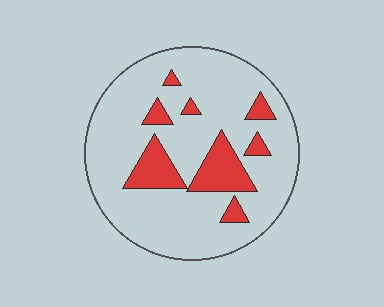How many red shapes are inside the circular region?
8.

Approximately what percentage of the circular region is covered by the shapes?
Approximately 15%.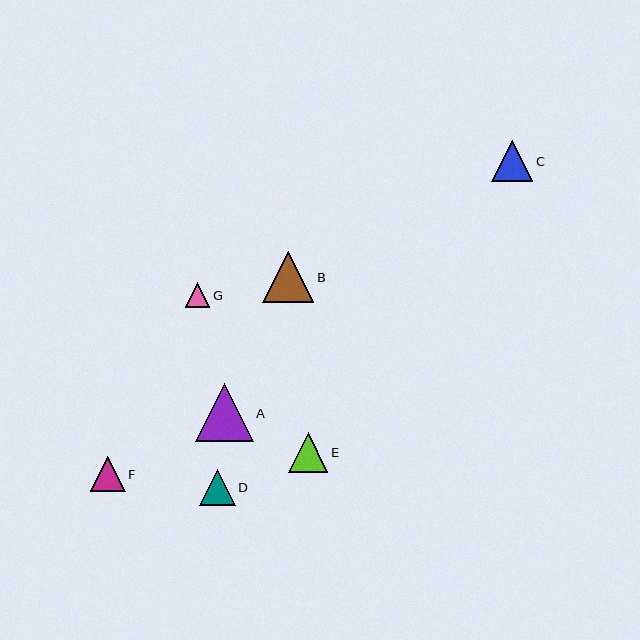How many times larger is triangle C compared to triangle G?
Triangle C is approximately 1.7 times the size of triangle G.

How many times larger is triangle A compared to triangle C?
Triangle A is approximately 1.4 times the size of triangle C.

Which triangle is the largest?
Triangle A is the largest with a size of approximately 58 pixels.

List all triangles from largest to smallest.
From largest to smallest: A, B, C, E, D, F, G.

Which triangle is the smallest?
Triangle G is the smallest with a size of approximately 25 pixels.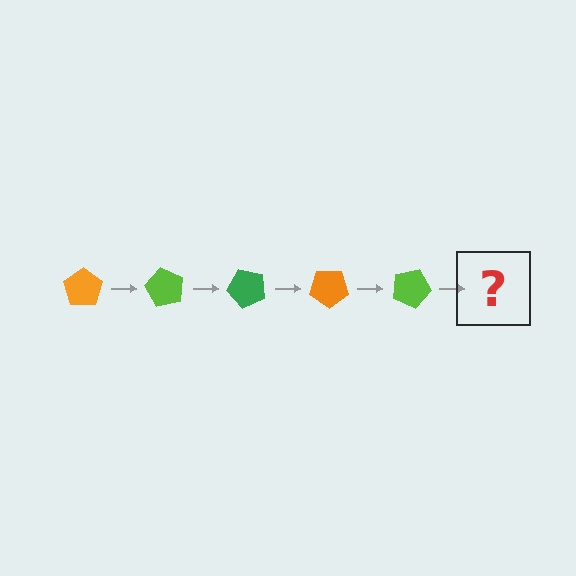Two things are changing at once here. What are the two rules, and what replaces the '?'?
The two rules are that it rotates 60 degrees each step and the color cycles through orange, lime, and green. The '?' should be a green pentagon, rotated 300 degrees from the start.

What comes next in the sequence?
The next element should be a green pentagon, rotated 300 degrees from the start.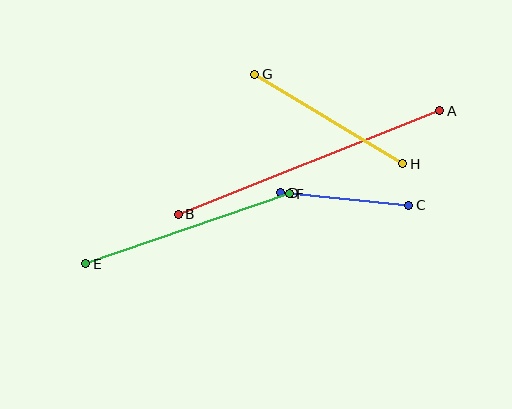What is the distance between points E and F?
The distance is approximately 215 pixels.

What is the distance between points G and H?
The distance is approximately 173 pixels.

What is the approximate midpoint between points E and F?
The midpoint is at approximately (188, 229) pixels.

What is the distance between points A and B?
The distance is approximately 281 pixels.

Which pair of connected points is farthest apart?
Points A and B are farthest apart.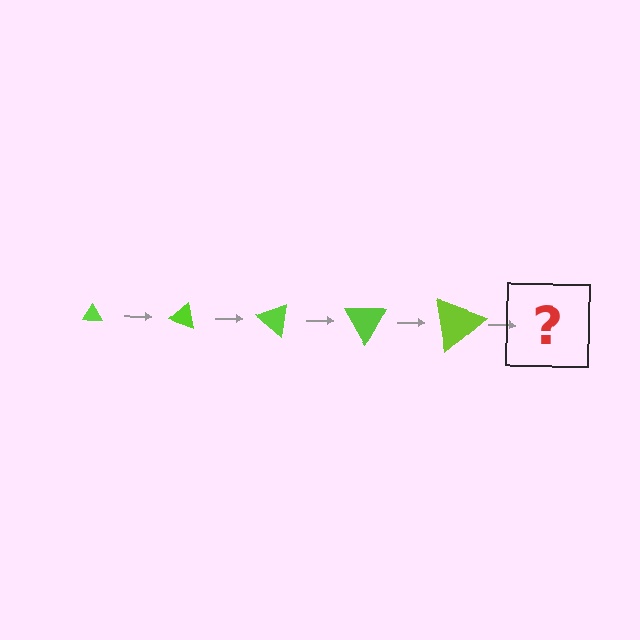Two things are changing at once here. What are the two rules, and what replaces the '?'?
The two rules are that the triangle grows larger each step and it rotates 20 degrees each step. The '?' should be a triangle, larger than the previous one and rotated 100 degrees from the start.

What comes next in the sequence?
The next element should be a triangle, larger than the previous one and rotated 100 degrees from the start.